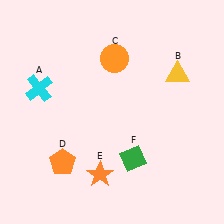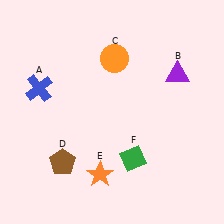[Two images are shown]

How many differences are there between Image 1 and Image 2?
There are 3 differences between the two images.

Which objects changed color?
A changed from cyan to blue. B changed from yellow to purple. D changed from orange to brown.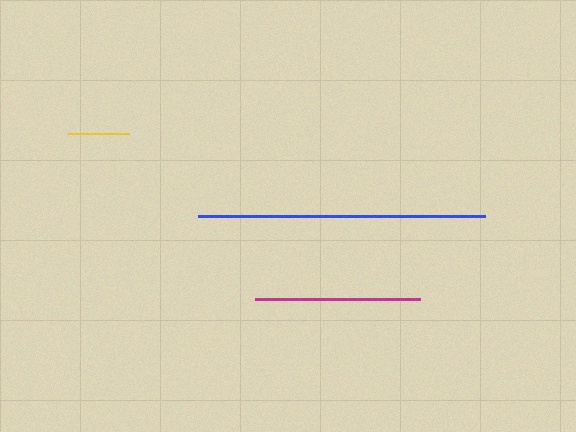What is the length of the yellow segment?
The yellow segment is approximately 61 pixels long.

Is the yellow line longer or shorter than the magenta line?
The magenta line is longer than the yellow line.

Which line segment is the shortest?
The yellow line is the shortest at approximately 61 pixels.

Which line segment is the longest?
The blue line is the longest at approximately 287 pixels.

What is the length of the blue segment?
The blue segment is approximately 287 pixels long.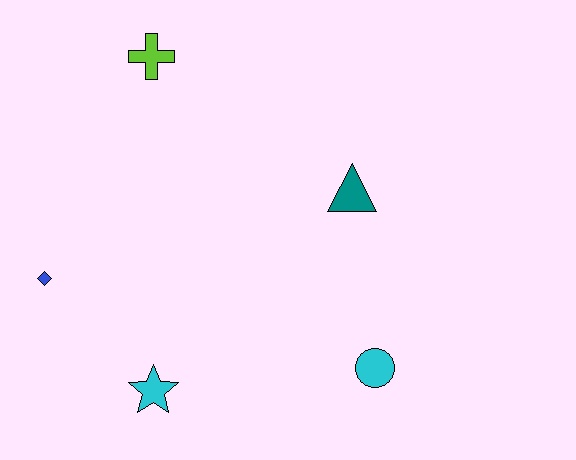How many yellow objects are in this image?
There are no yellow objects.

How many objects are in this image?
There are 5 objects.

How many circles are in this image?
There is 1 circle.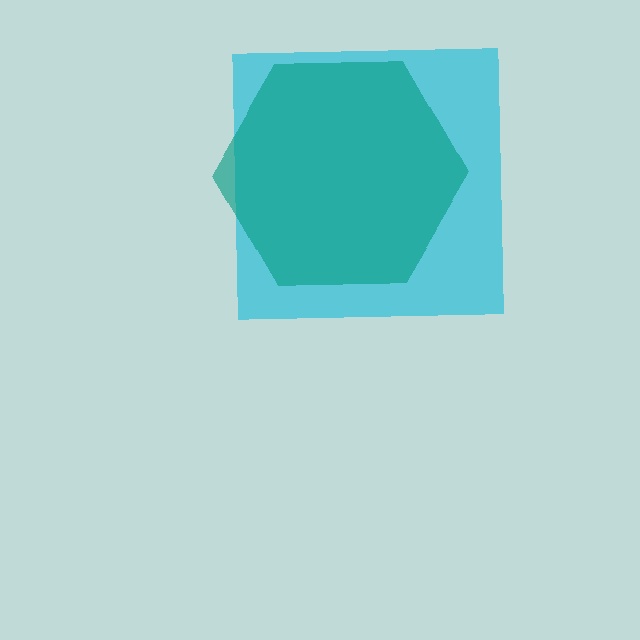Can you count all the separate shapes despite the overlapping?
Yes, there are 2 separate shapes.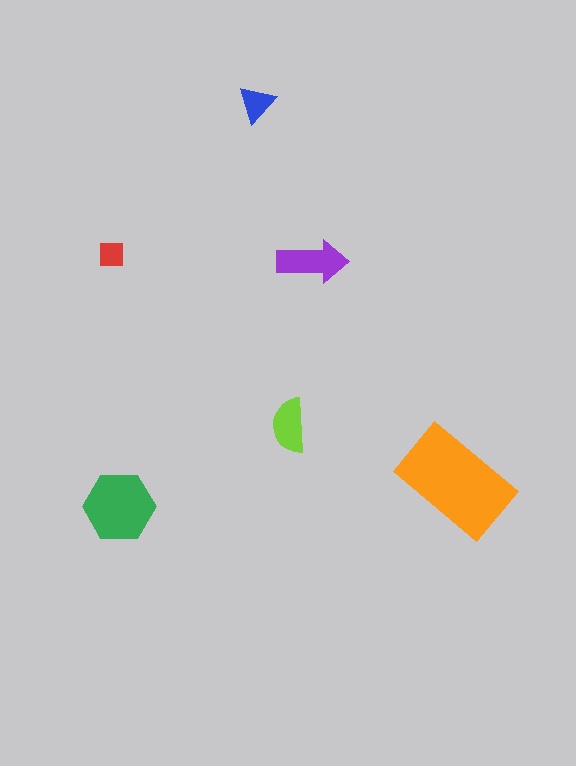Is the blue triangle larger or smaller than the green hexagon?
Smaller.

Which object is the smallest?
The red square.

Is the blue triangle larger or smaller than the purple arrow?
Smaller.